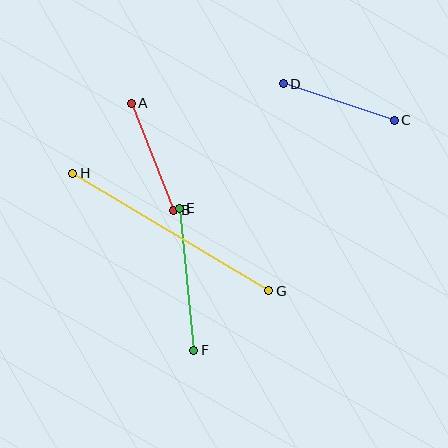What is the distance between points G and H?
The distance is approximately 228 pixels.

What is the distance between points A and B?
The distance is approximately 115 pixels.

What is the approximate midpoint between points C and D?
The midpoint is at approximately (339, 102) pixels.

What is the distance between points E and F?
The distance is approximately 143 pixels.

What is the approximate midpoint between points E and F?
The midpoint is at approximately (187, 279) pixels.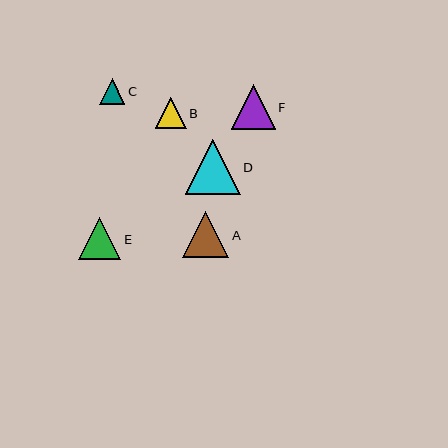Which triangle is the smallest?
Triangle C is the smallest with a size of approximately 25 pixels.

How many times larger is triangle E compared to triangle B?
Triangle E is approximately 1.4 times the size of triangle B.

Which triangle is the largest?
Triangle D is the largest with a size of approximately 55 pixels.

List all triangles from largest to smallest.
From largest to smallest: D, A, F, E, B, C.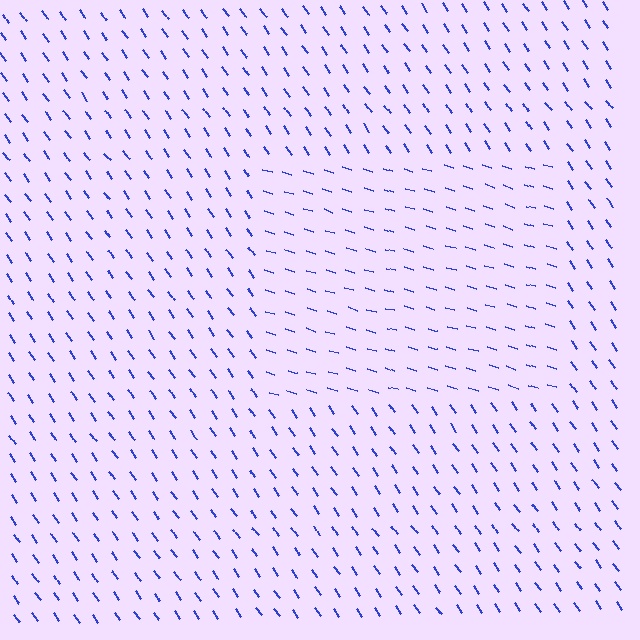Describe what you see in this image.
The image is filled with small blue line segments. A rectangle region in the image has lines oriented differently from the surrounding lines, creating a visible texture boundary.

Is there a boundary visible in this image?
Yes, there is a texture boundary formed by a change in line orientation.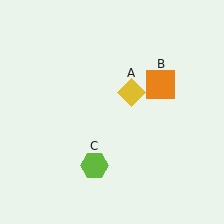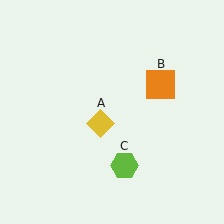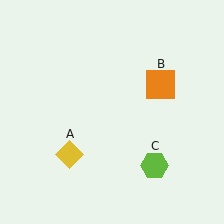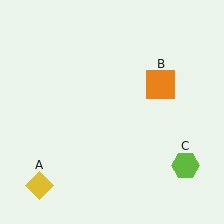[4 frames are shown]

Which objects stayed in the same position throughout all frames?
Orange square (object B) remained stationary.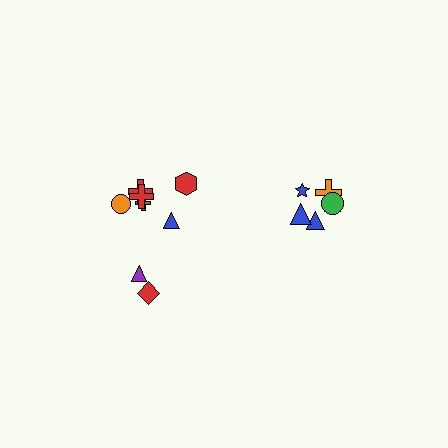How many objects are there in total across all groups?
There are 13 objects.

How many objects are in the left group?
There are 8 objects.